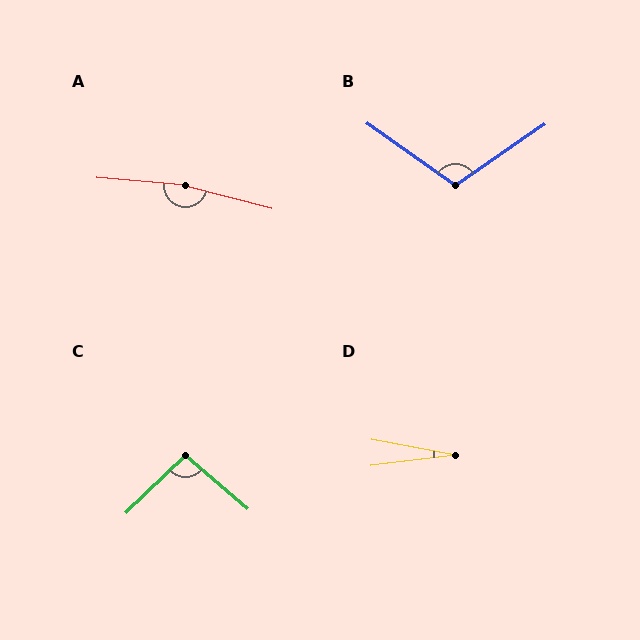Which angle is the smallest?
D, at approximately 18 degrees.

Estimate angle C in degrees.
Approximately 95 degrees.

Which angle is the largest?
A, at approximately 170 degrees.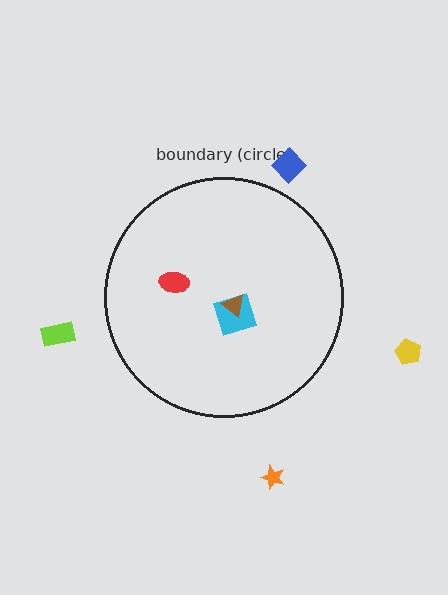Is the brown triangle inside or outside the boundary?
Inside.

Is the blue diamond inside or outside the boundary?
Outside.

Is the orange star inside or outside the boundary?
Outside.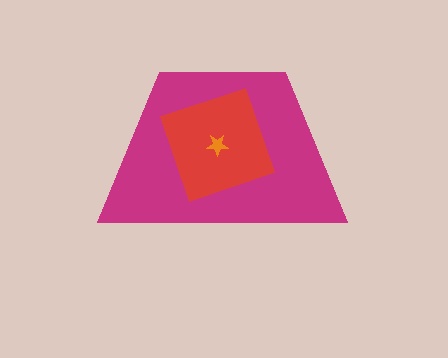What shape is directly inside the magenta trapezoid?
The red square.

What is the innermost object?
The orange star.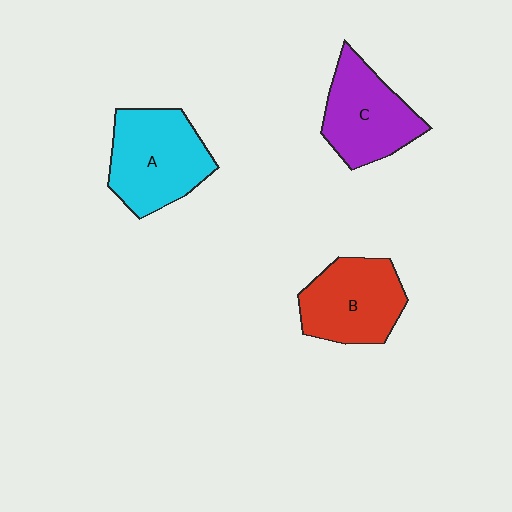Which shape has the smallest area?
Shape C (purple).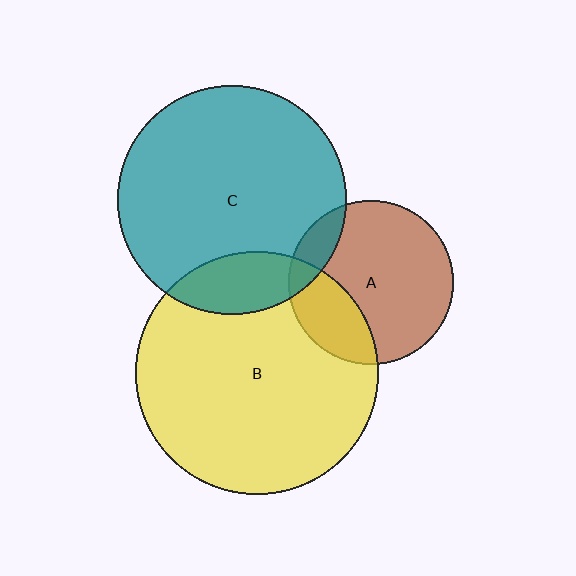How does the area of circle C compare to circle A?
Approximately 1.9 times.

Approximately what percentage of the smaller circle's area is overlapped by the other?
Approximately 25%.